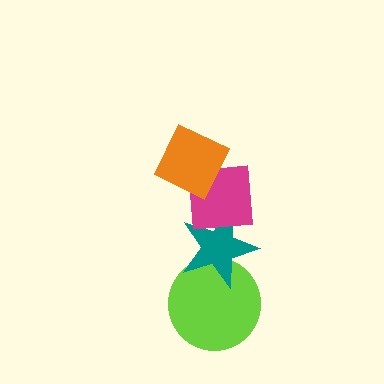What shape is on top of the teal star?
The magenta square is on top of the teal star.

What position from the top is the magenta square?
The magenta square is 2nd from the top.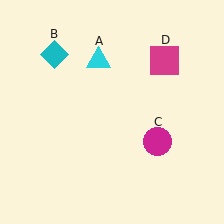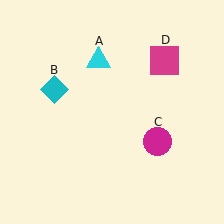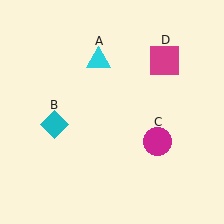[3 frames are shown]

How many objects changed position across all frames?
1 object changed position: cyan diamond (object B).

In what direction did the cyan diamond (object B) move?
The cyan diamond (object B) moved down.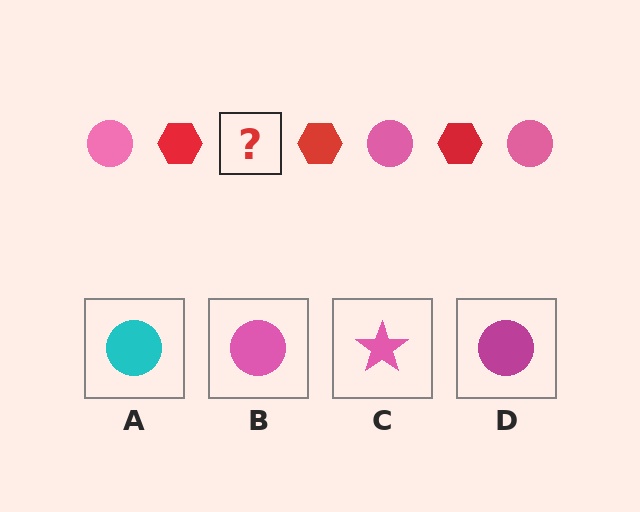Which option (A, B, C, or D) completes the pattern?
B.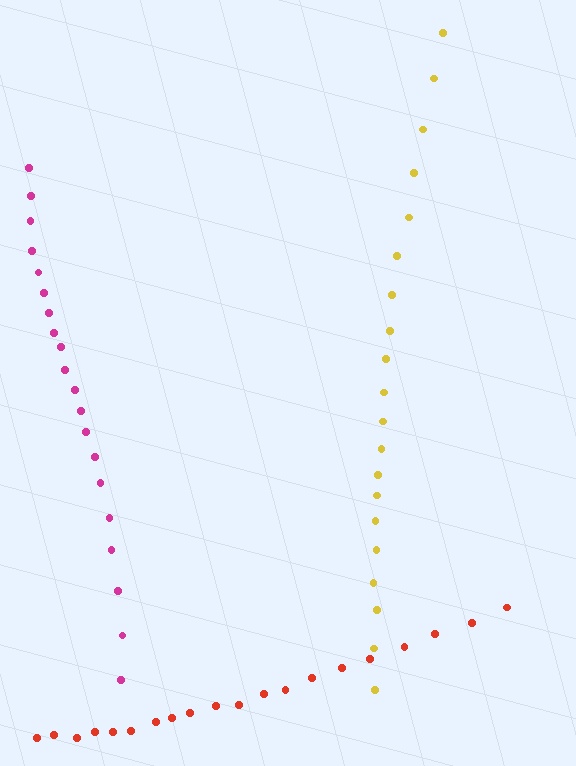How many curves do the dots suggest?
There are 3 distinct paths.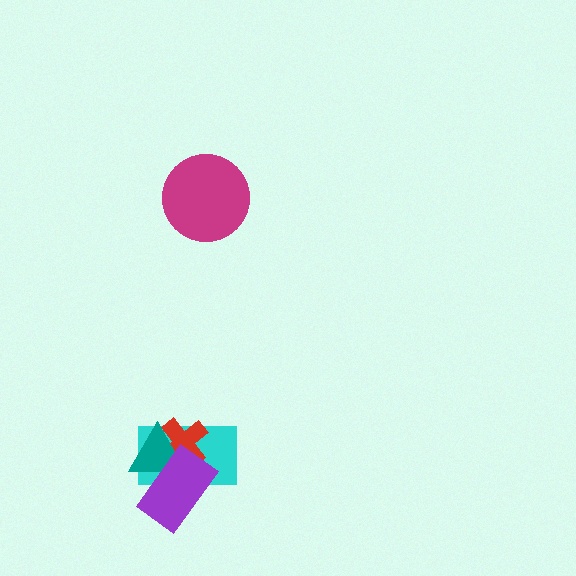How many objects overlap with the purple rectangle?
3 objects overlap with the purple rectangle.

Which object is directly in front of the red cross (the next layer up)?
The teal triangle is directly in front of the red cross.